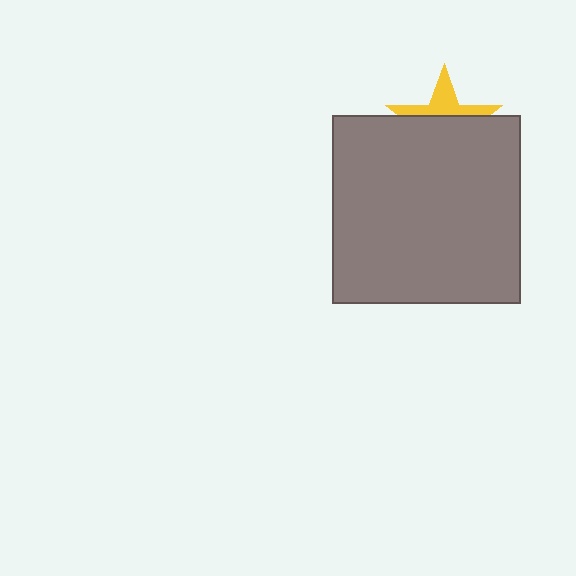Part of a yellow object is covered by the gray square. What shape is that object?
It is a star.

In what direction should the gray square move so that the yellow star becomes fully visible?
The gray square should move down. That is the shortest direction to clear the overlap and leave the yellow star fully visible.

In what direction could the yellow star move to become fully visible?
The yellow star could move up. That would shift it out from behind the gray square entirely.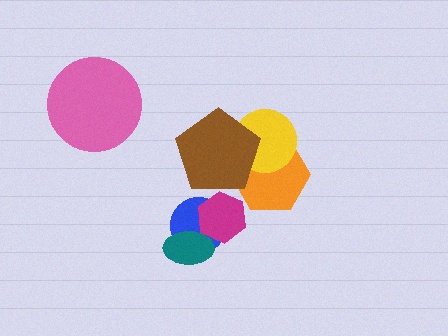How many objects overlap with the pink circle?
0 objects overlap with the pink circle.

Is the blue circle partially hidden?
Yes, it is partially covered by another shape.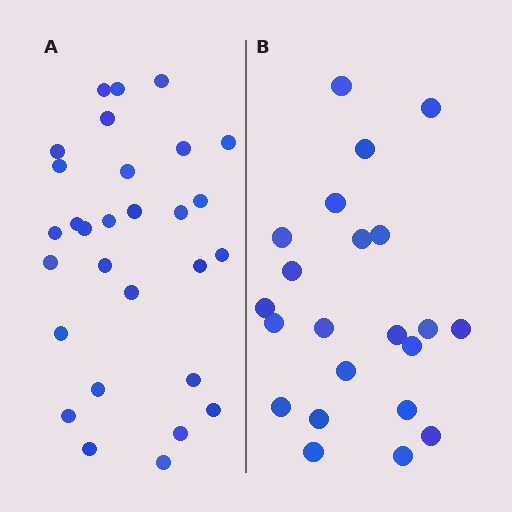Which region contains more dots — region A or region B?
Region A (the left region) has more dots.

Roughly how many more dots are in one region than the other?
Region A has roughly 8 or so more dots than region B.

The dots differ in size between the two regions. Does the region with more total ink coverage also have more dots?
No. Region B has more total ink coverage because its dots are larger, but region A actually contains more individual dots. Total area can be misleading — the number of items is what matters here.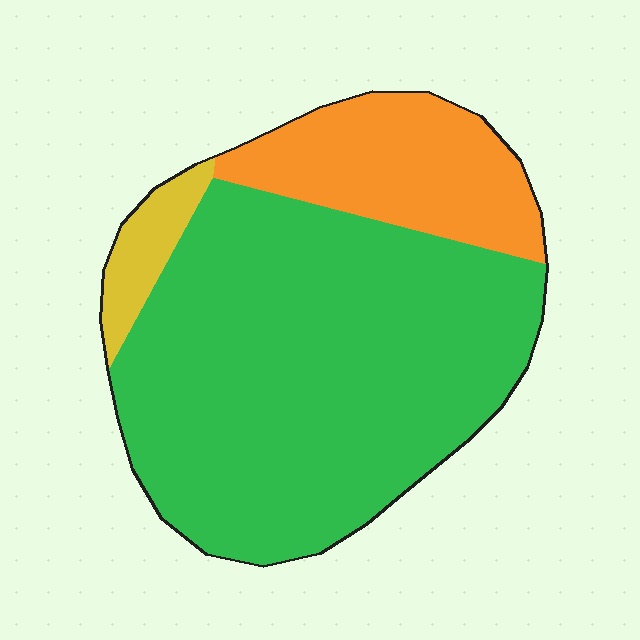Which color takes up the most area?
Green, at roughly 75%.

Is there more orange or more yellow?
Orange.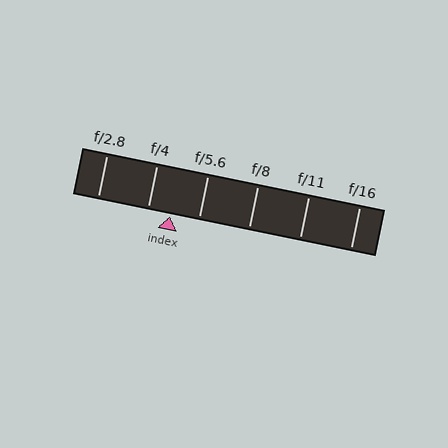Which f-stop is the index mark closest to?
The index mark is closest to f/4.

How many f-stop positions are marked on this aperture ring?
There are 6 f-stop positions marked.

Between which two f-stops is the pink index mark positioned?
The index mark is between f/4 and f/5.6.